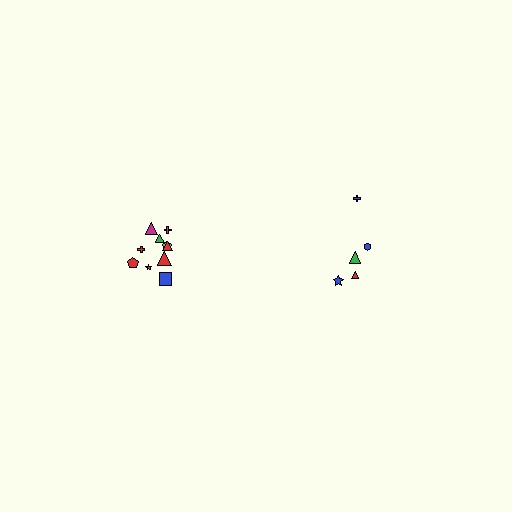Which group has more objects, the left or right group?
The left group.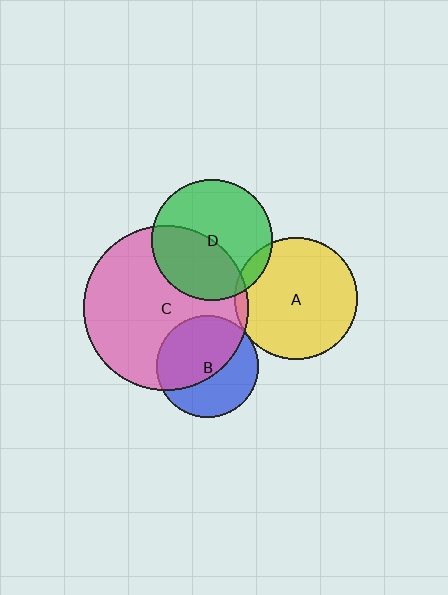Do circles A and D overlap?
Yes.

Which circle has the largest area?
Circle C (pink).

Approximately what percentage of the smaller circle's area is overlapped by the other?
Approximately 5%.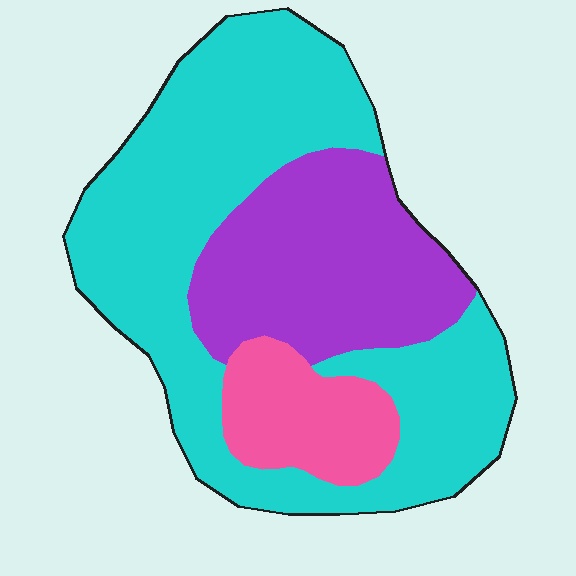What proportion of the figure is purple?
Purple covers roughly 30% of the figure.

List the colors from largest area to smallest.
From largest to smallest: cyan, purple, pink.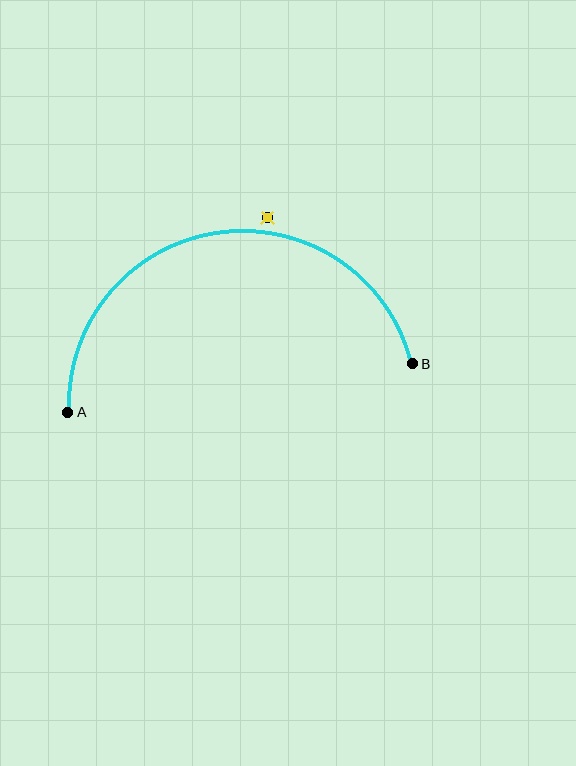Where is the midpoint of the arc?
The arc midpoint is the point on the curve farthest from the straight line joining A and B. It sits above that line.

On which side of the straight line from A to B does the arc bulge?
The arc bulges above the straight line connecting A and B.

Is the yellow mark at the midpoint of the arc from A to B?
No — the yellow mark does not lie on the arc at all. It sits slightly outside the curve.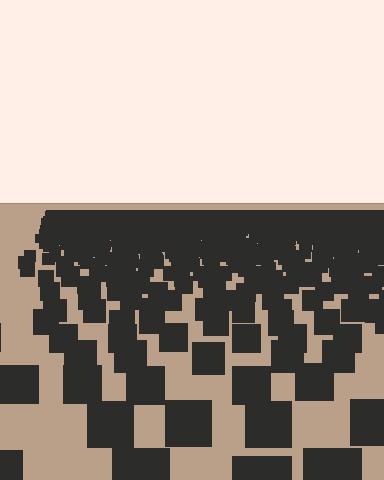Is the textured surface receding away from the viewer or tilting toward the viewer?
The surface is receding away from the viewer. Texture elements get smaller and denser toward the top.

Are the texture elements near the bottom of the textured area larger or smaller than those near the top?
Larger. Near the bottom, elements are closer to the viewer and appear at a bigger on-screen size.